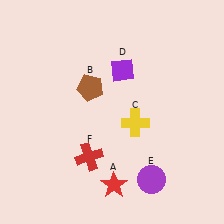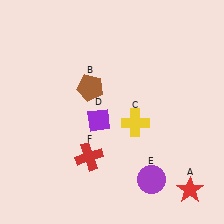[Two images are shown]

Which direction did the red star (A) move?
The red star (A) moved right.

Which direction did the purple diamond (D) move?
The purple diamond (D) moved down.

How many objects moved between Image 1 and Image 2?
2 objects moved between the two images.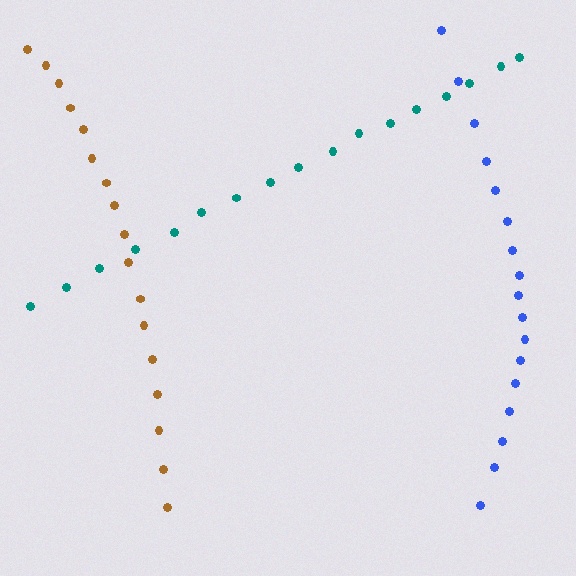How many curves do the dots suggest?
There are 3 distinct paths.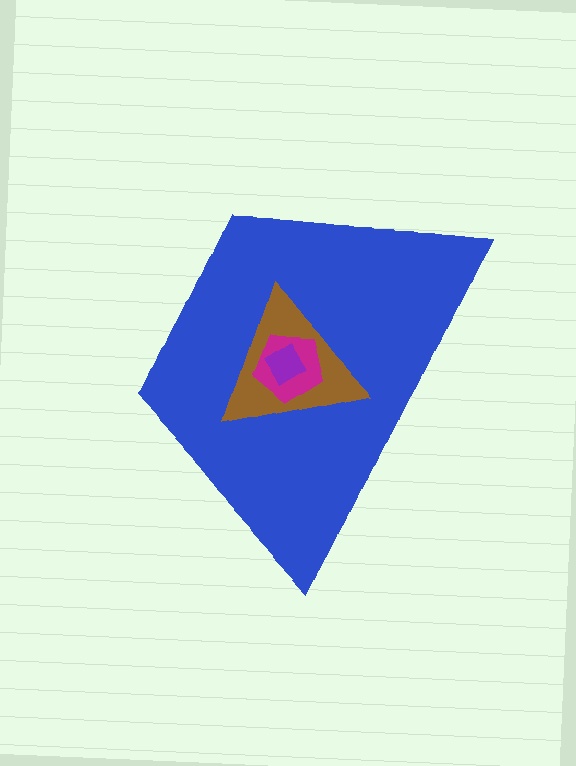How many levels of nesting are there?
4.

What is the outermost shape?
The blue trapezoid.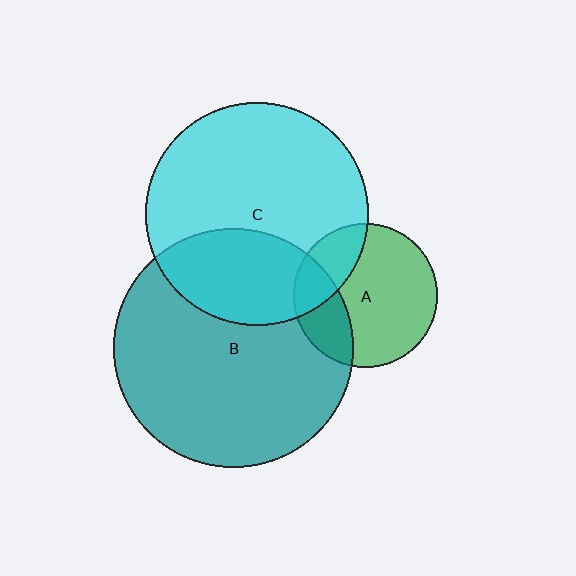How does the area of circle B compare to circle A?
Approximately 2.7 times.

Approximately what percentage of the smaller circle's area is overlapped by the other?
Approximately 25%.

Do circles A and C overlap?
Yes.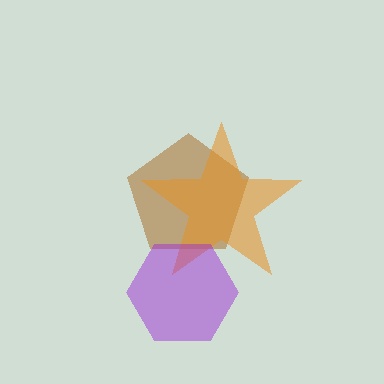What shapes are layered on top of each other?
The layered shapes are: a brown pentagon, an orange star, a purple hexagon.